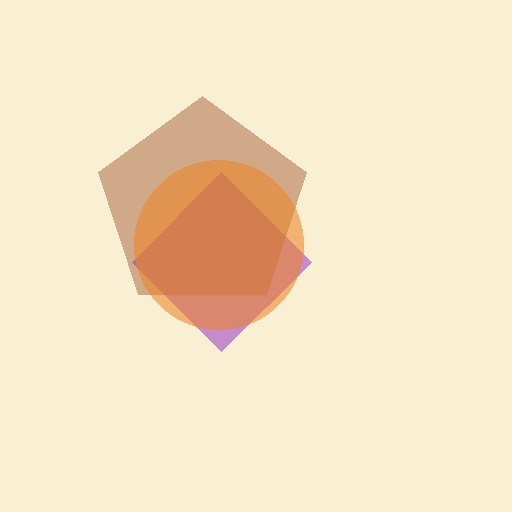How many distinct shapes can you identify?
There are 3 distinct shapes: a purple diamond, a brown pentagon, an orange circle.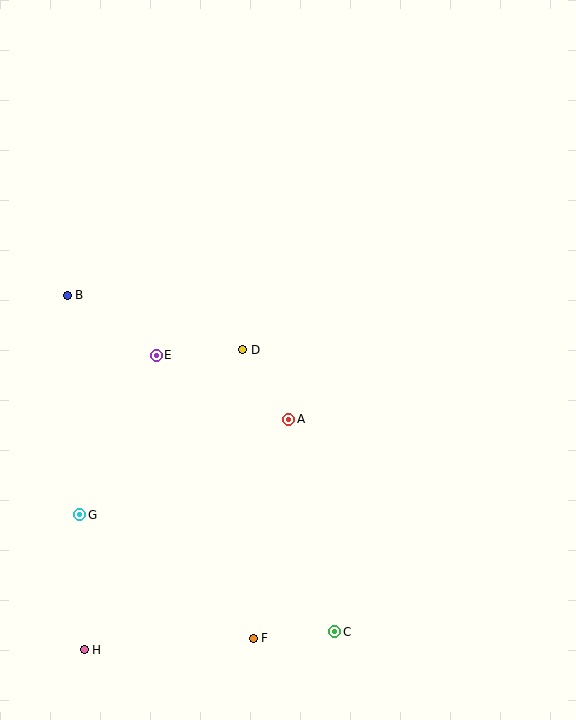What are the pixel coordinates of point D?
Point D is at (243, 350).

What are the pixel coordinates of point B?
Point B is at (67, 295).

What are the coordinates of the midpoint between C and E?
The midpoint between C and E is at (245, 493).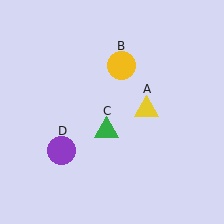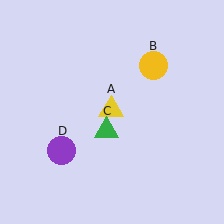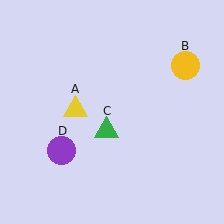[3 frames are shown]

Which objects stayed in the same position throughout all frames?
Green triangle (object C) and purple circle (object D) remained stationary.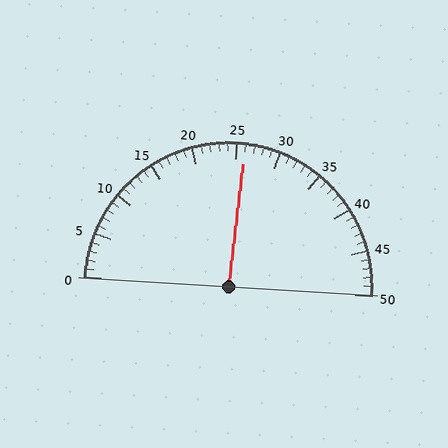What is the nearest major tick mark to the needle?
The nearest major tick mark is 25.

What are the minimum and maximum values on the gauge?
The gauge ranges from 0 to 50.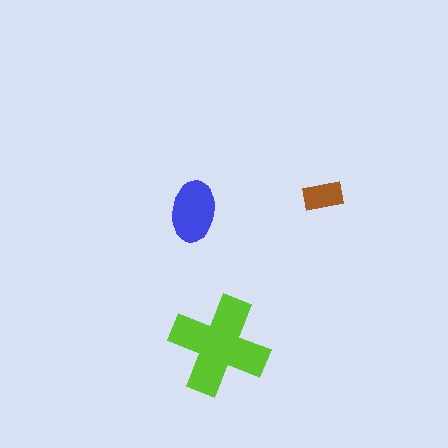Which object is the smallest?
The brown rectangle.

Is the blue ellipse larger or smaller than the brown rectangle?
Larger.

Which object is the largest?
The lime cross.